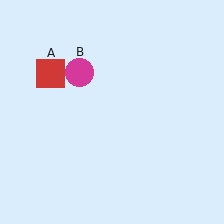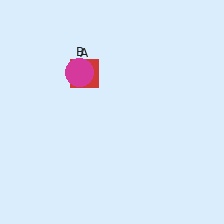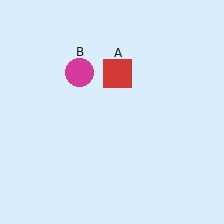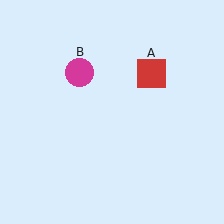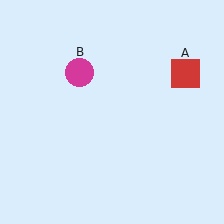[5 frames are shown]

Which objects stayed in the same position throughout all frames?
Magenta circle (object B) remained stationary.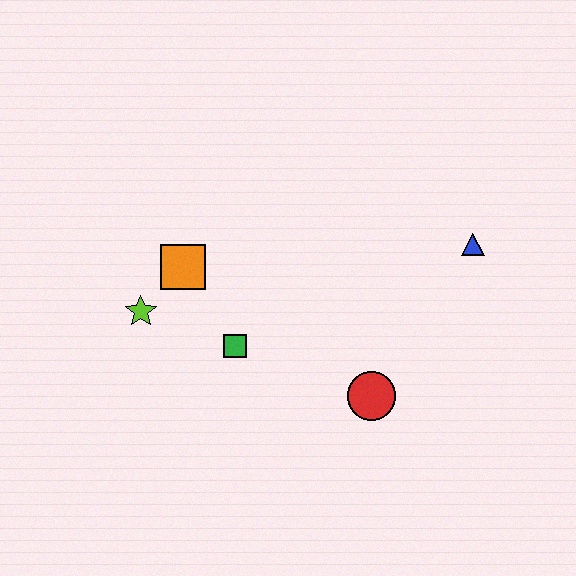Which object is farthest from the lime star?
The blue triangle is farthest from the lime star.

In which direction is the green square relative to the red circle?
The green square is to the left of the red circle.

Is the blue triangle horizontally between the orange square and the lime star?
No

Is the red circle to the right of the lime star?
Yes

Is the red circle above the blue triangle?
No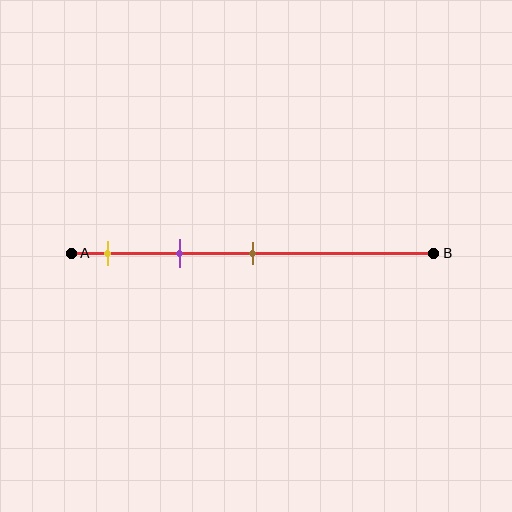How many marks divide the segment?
There are 3 marks dividing the segment.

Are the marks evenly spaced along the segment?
Yes, the marks are approximately evenly spaced.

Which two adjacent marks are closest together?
The yellow and purple marks are the closest adjacent pair.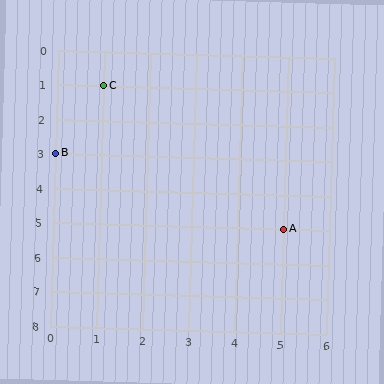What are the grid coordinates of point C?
Point C is at grid coordinates (1, 1).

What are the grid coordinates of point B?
Point B is at grid coordinates (0, 3).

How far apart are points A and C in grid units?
Points A and C are 4 columns and 4 rows apart (about 5.7 grid units diagonally).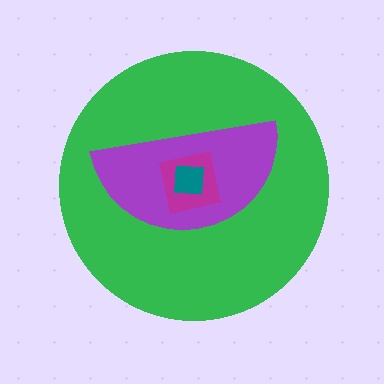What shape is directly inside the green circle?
The purple semicircle.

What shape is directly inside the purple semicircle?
The magenta square.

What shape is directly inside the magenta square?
The teal square.